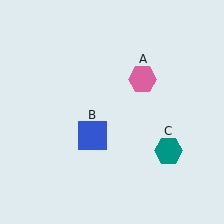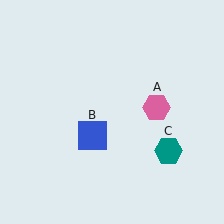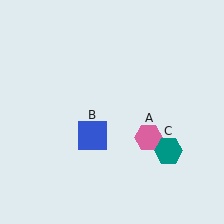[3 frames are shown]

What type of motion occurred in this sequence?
The pink hexagon (object A) rotated clockwise around the center of the scene.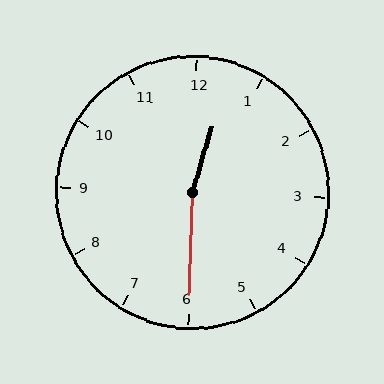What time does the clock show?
12:30.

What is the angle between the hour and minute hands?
Approximately 165 degrees.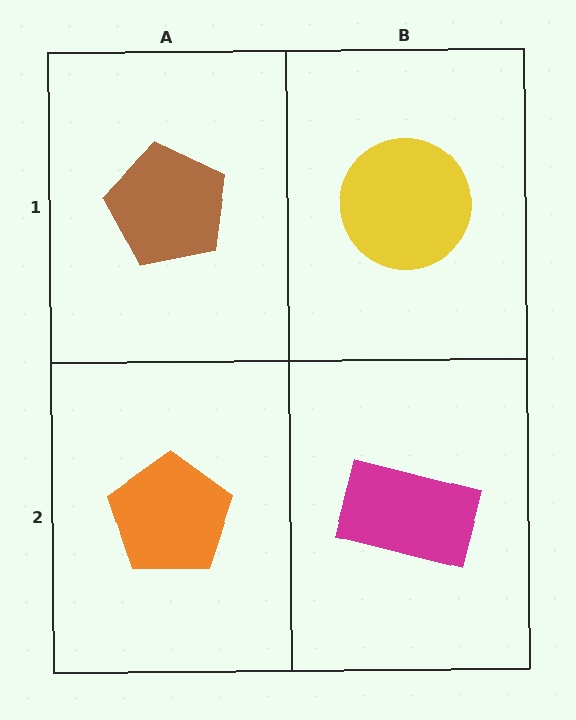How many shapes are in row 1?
2 shapes.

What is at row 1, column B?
A yellow circle.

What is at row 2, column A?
An orange pentagon.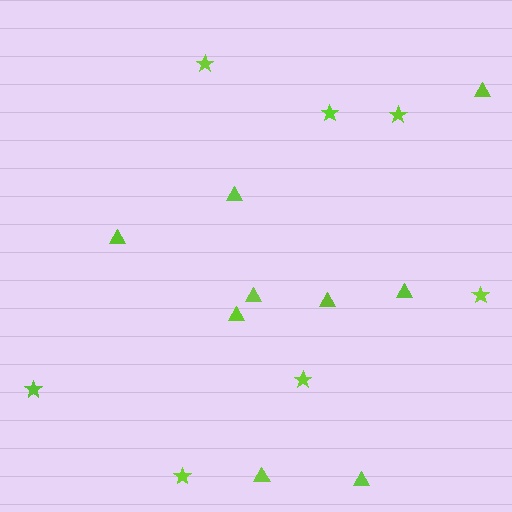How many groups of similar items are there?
There are 2 groups: one group of triangles (9) and one group of stars (7).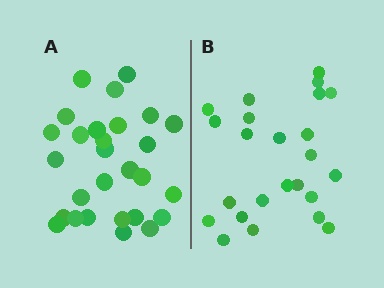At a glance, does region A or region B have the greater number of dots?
Region A (the left region) has more dots.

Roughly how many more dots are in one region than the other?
Region A has about 4 more dots than region B.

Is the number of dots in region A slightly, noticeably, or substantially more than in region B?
Region A has only slightly more — the two regions are fairly close. The ratio is roughly 1.2 to 1.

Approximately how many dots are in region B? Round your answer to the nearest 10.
About 20 dots. (The exact count is 24, which rounds to 20.)